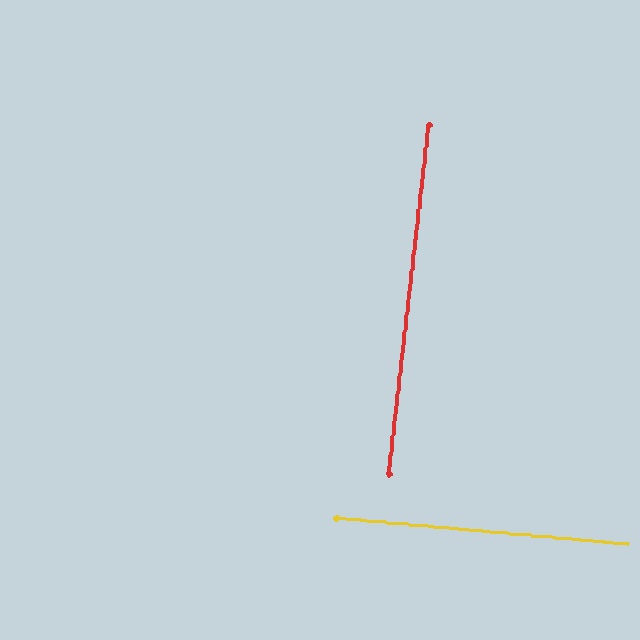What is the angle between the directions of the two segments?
Approximately 88 degrees.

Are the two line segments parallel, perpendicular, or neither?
Perpendicular — they meet at approximately 88°.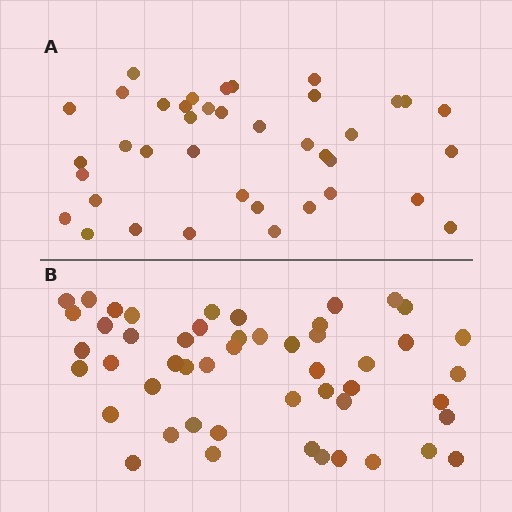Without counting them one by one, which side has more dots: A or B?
Region B (the bottom region) has more dots.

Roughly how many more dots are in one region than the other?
Region B has roughly 12 or so more dots than region A.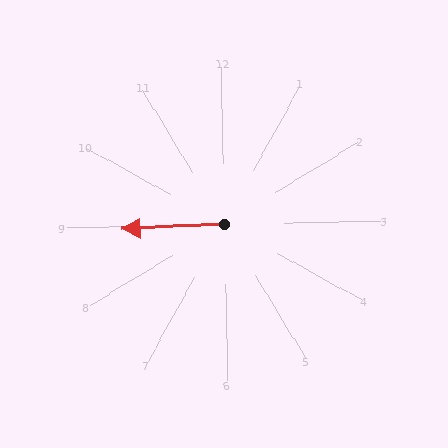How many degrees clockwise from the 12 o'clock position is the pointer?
Approximately 268 degrees.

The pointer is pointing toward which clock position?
Roughly 9 o'clock.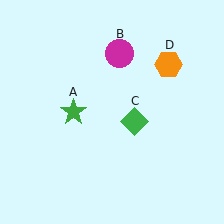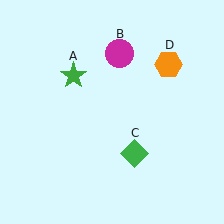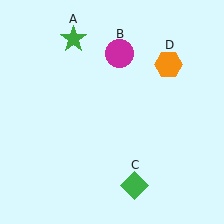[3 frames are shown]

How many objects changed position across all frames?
2 objects changed position: green star (object A), green diamond (object C).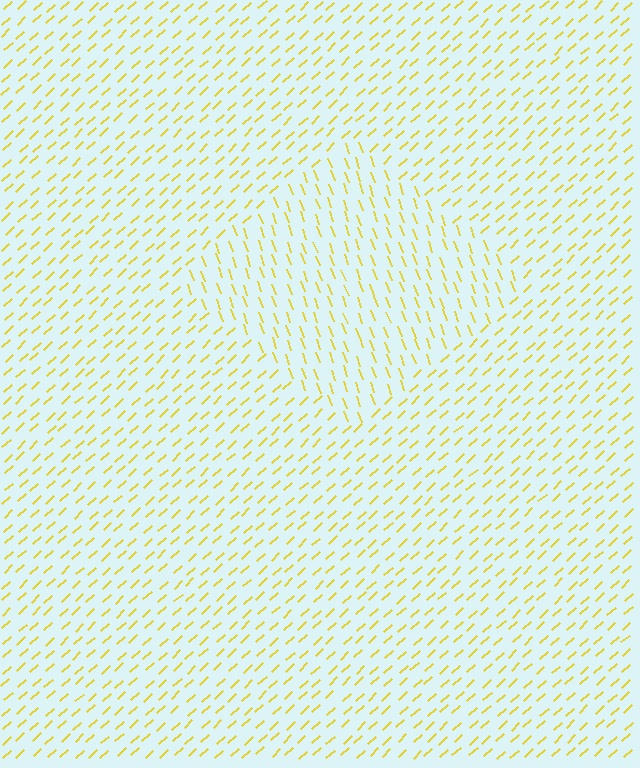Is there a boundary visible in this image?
Yes, there is a texture boundary formed by a change in line orientation.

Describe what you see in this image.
The image is filled with small yellow line segments. A diamond region in the image has lines oriented differently from the surrounding lines, creating a visible texture boundary.